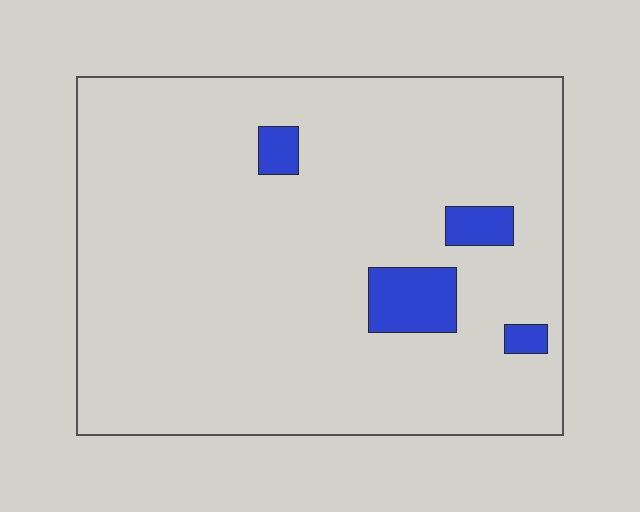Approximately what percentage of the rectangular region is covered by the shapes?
Approximately 5%.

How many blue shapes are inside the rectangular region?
4.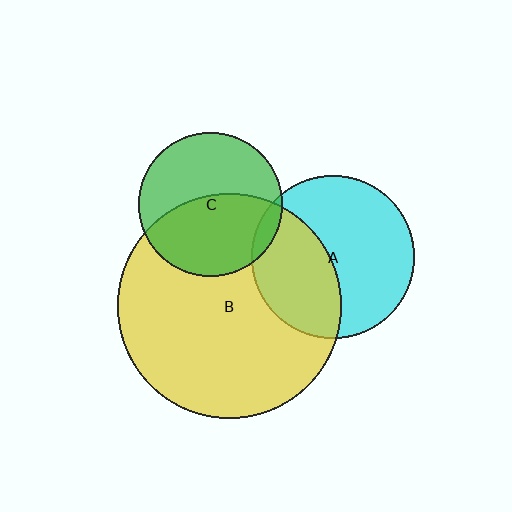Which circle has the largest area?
Circle B (yellow).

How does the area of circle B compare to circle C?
Approximately 2.4 times.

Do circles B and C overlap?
Yes.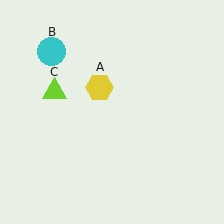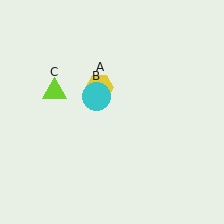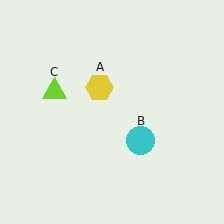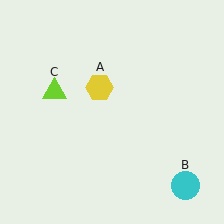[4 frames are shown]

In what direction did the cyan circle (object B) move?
The cyan circle (object B) moved down and to the right.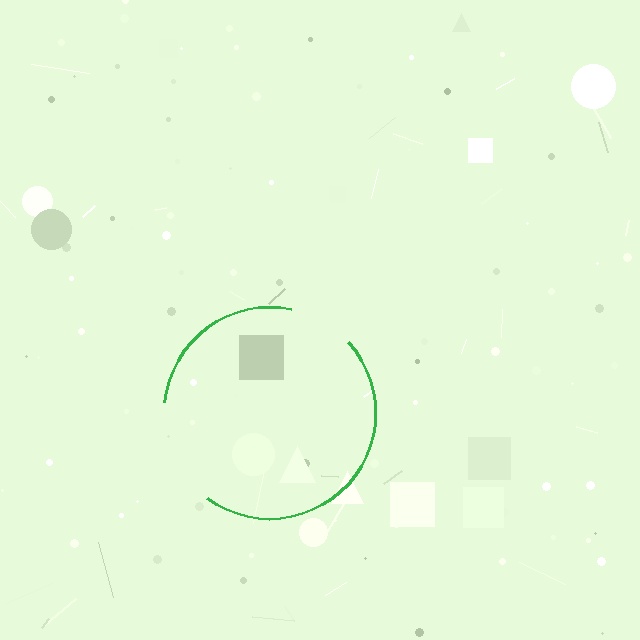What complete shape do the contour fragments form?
The contour fragments form a circle.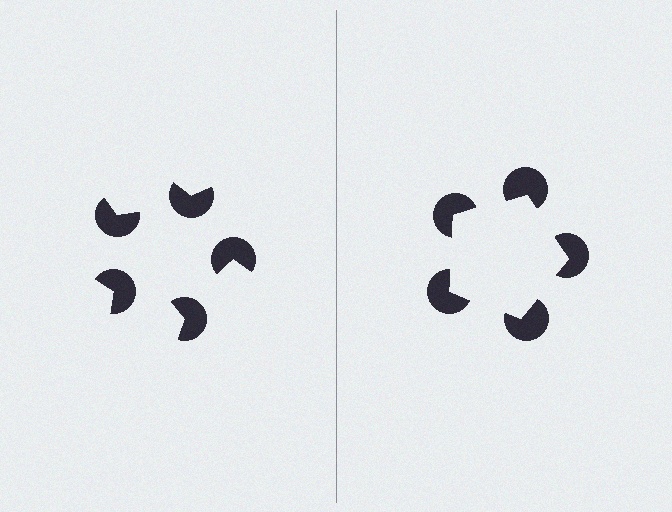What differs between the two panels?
The pac-man discs are positioned identically on both sides; only the wedge orientations differ. On the right they align to a pentagon; on the left they are misaligned.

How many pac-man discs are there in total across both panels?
10 — 5 on each side.